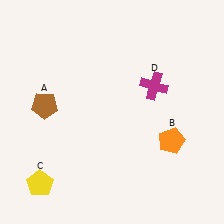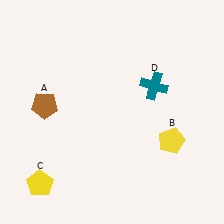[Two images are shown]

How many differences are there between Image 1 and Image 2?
There are 2 differences between the two images.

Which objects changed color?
B changed from orange to yellow. D changed from magenta to teal.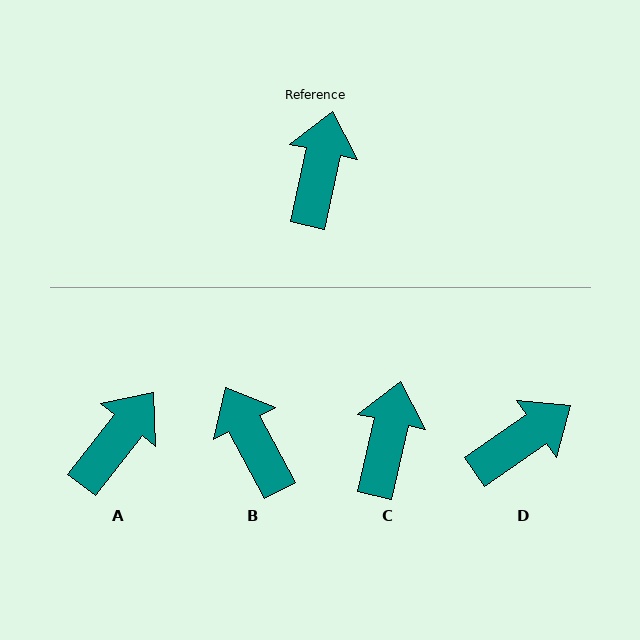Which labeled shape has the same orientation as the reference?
C.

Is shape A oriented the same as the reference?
No, it is off by about 25 degrees.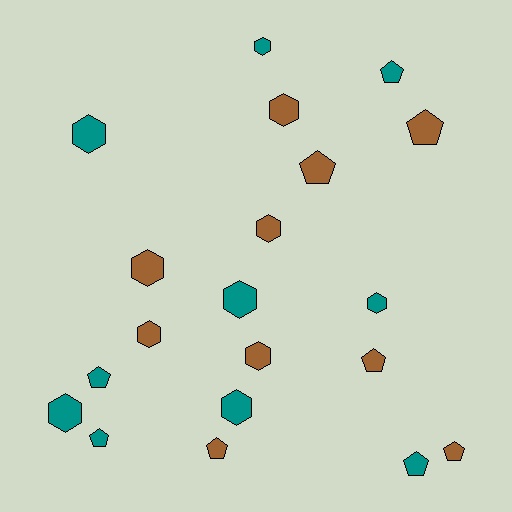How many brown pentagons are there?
There are 5 brown pentagons.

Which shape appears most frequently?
Hexagon, with 11 objects.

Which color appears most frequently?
Brown, with 10 objects.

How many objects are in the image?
There are 20 objects.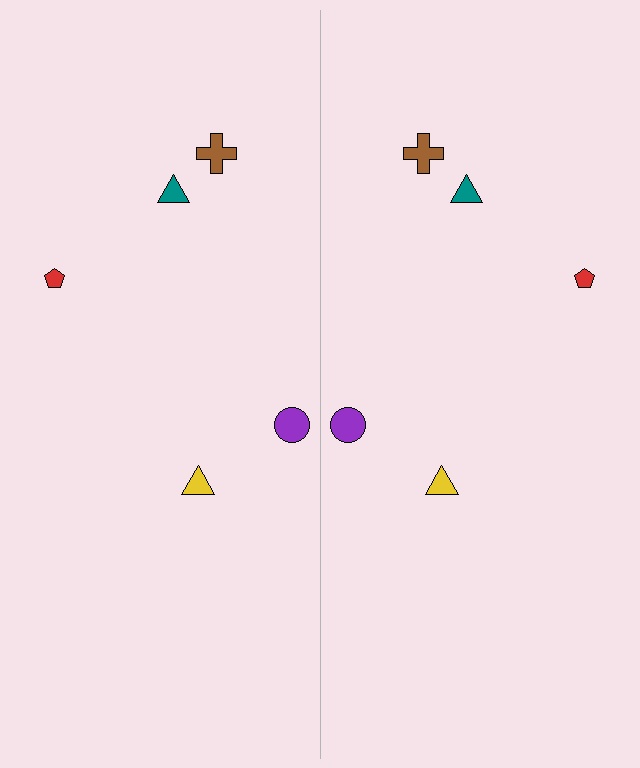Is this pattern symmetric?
Yes, this pattern has bilateral (reflection) symmetry.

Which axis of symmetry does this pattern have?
The pattern has a vertical axis of symmetry running through the center of the image.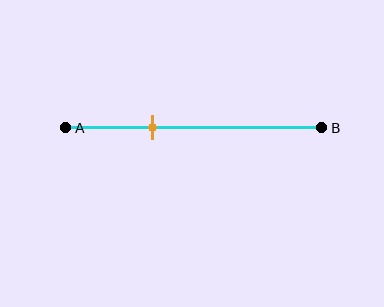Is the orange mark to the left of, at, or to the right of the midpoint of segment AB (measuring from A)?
The orange mark is to the left of the midpoint of segment AB.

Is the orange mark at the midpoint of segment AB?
No, the mark is at about 35% from A, not at the 50% midpoint.